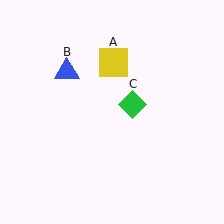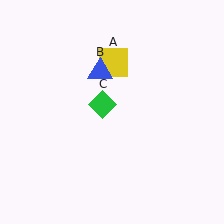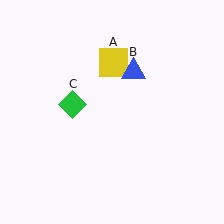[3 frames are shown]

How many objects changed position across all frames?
2 objects changed position: blue triangle (object B), green diamond (object C).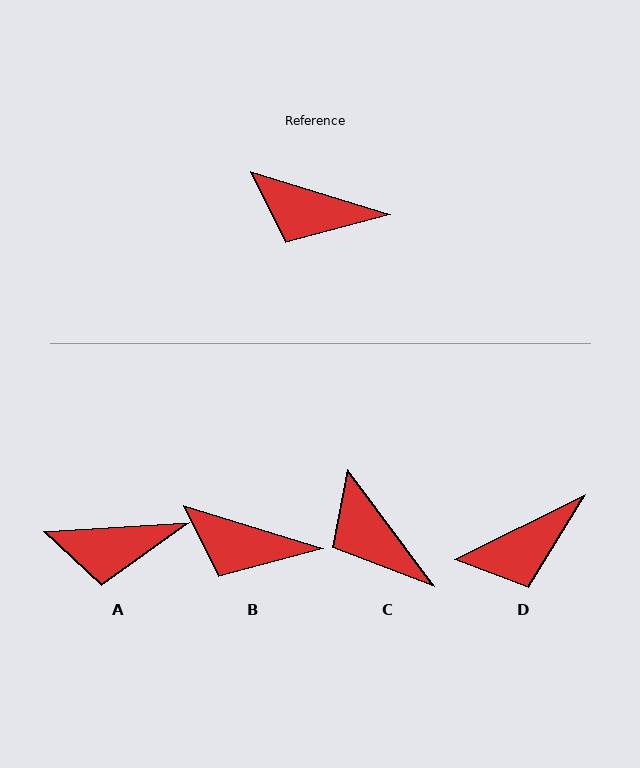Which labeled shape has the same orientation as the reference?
B.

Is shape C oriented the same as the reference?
No, it is off by about 36 degrees.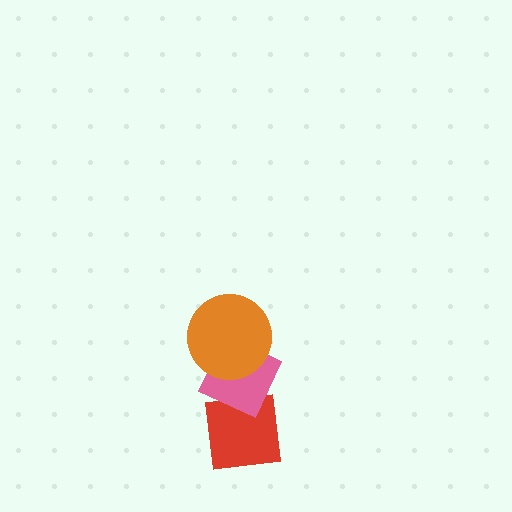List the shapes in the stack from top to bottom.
From top to bottom: the orange circle, the pink diamond, the red square.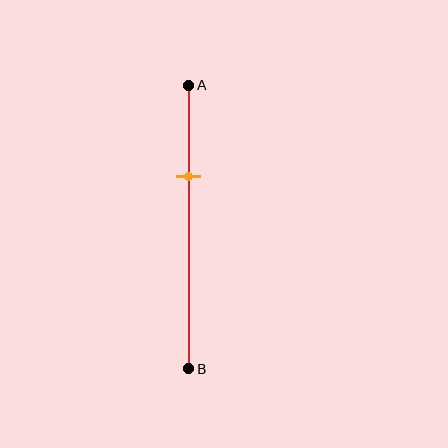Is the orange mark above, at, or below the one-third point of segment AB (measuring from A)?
The orange mark is approximately at the one-third point of segment AB.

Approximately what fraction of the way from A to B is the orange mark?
The orange mark is approximately 30% of the way from A to B.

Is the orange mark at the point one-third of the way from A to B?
Yes, the mark is approximately at the one-third point.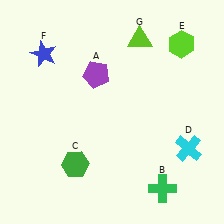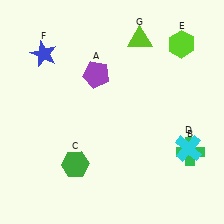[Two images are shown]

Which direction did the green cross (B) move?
The green cross (B) moved up.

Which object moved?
The green cross (B) moved up.